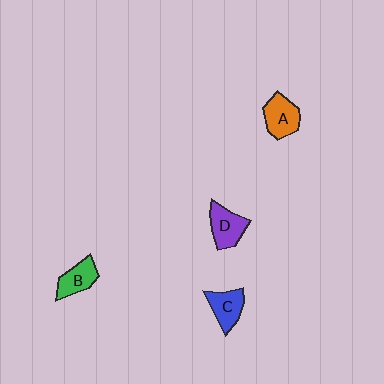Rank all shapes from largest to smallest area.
From largest to smallest: D (purple), A (orange), C (blue), B (green).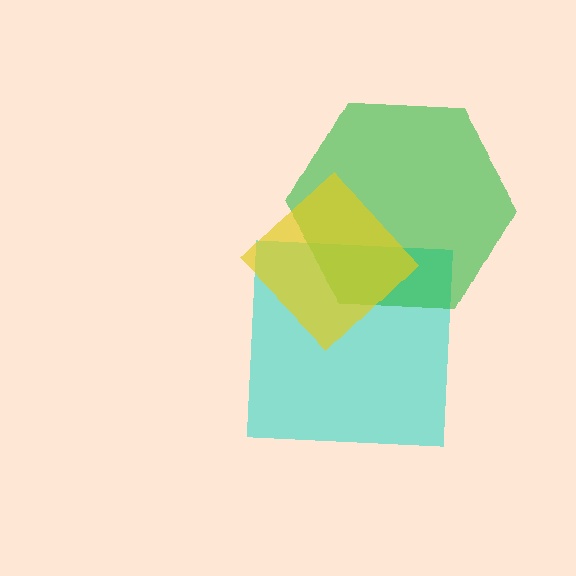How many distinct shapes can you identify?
There are 3 distinct shapes: a cyan square, a green hexagon, a yellow diamond.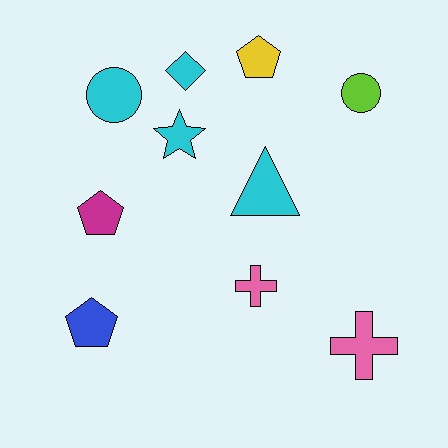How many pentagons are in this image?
There are 3 pentagons.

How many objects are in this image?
There are 10 objects.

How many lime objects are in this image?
There is 1 lime object.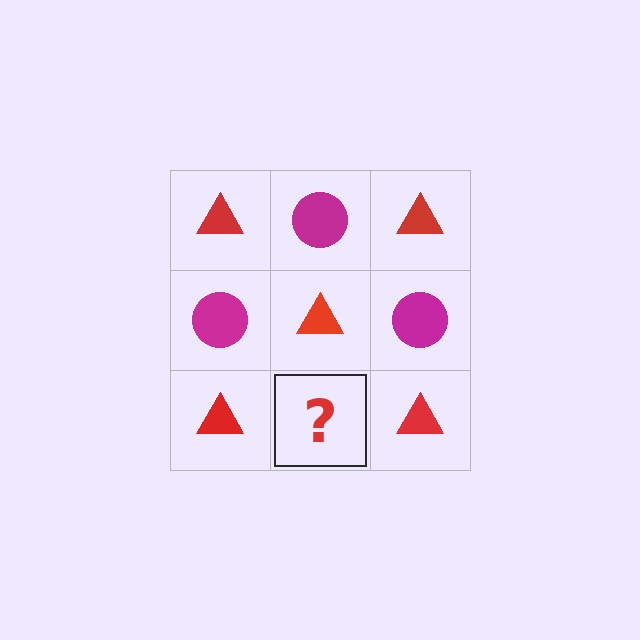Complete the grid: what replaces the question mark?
The question mark should be replaced with a magenta circle.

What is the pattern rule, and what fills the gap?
The rule is that it alternates red triangle and magenta circle in a checkerboard pattern. The gap should be filled with a magenta circle.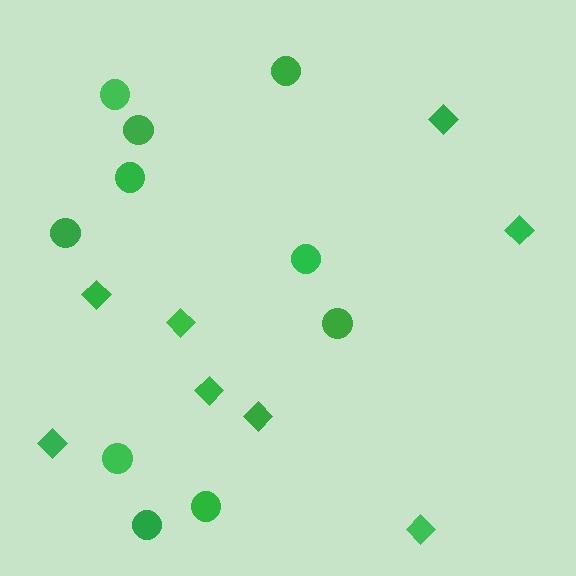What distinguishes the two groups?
There are 2 groups: one group of diamonds (8) and one group of circles (10).